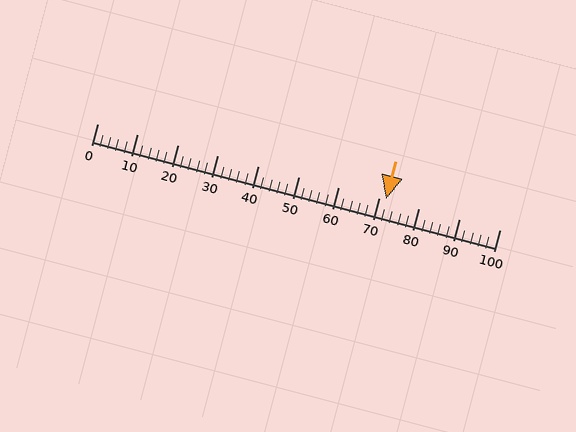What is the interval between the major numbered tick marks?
The major tick marks are spaced 10 units apart.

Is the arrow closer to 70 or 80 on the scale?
The arrow is closer to 70.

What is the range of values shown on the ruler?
The ruler shows values from 0 to 100.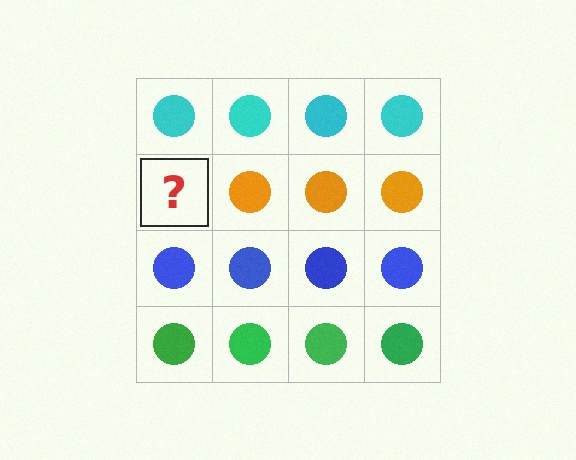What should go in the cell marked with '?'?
The missing cell should contain an orange circle.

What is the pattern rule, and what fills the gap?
The rule is that each row has a consistent color. The gap should be filled with an orange circle.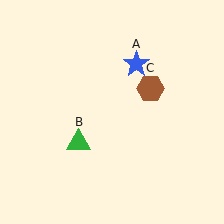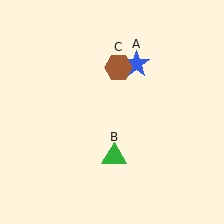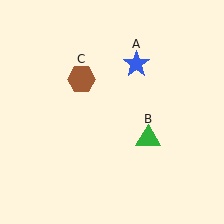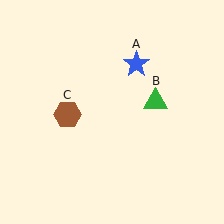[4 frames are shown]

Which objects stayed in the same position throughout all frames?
Blue star (object A) remained stationary.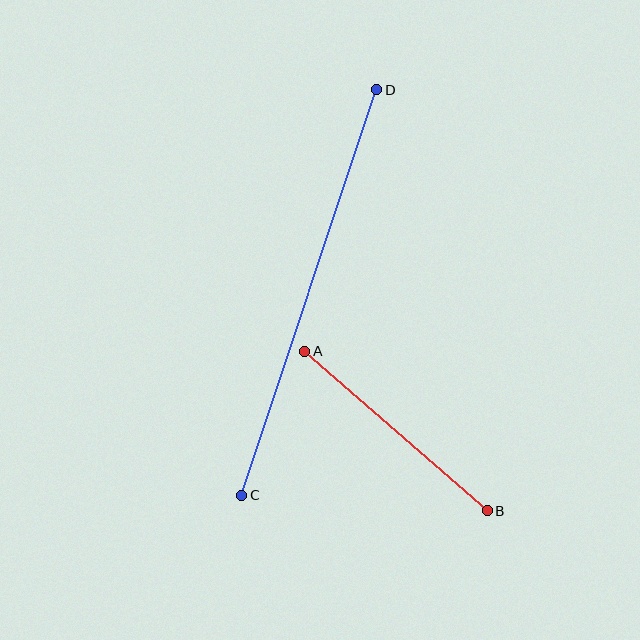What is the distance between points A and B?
The distance is approximately 242 pixels.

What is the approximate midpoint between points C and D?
The midpoint is at approximately (309, 292) pixels.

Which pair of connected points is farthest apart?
Points C and D are farthest apart.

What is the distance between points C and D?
The distance is approximately 428 pixels.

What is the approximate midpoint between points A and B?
The midpoint is at approximately (396, 431) pixels.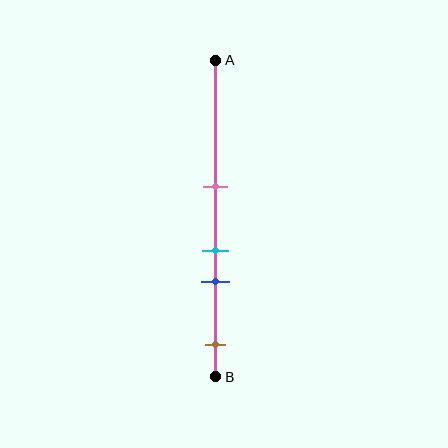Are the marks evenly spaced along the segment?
No, the marks are not evenly spaced.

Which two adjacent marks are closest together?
The cyan and blue marks are the closest adjacent pair.